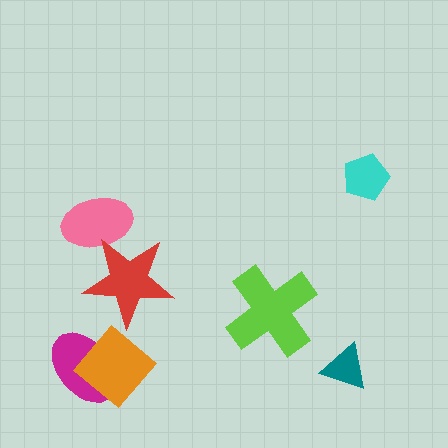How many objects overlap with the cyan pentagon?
0 objects overlap with the cyan pentagon.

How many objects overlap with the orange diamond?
1 object overlaps with the orange diamond.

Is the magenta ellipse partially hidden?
Yes, it is partially covered by another shape.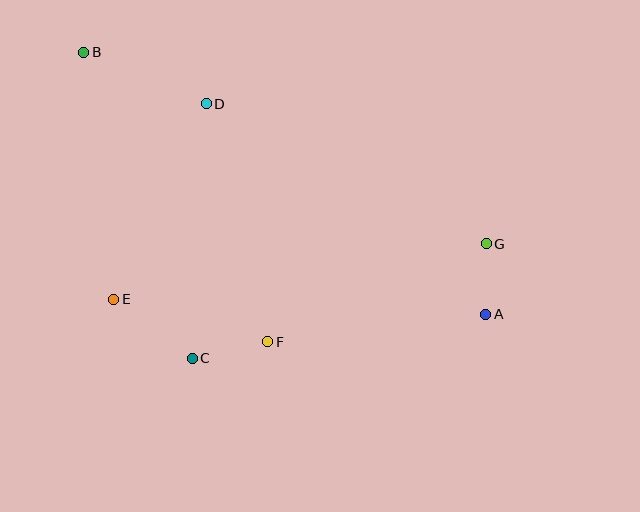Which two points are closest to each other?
Points A and G are closest to each other.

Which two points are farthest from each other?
Points A and B are farthest from each other.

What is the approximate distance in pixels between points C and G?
The distance between C and G is approximately 316 pixels.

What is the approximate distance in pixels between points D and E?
The distance between D and E is approximately 217 pixels.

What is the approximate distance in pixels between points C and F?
The distance between C and F is approximately 77 pixels.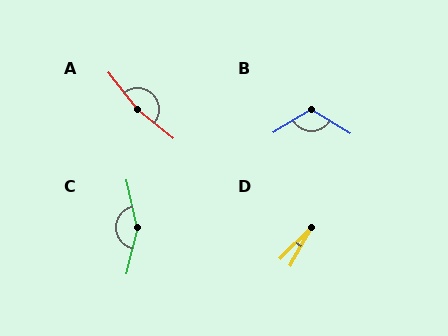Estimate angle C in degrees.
Approximately 154 degrees.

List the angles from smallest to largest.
D (16°), B (116°), C (154°), A (167°).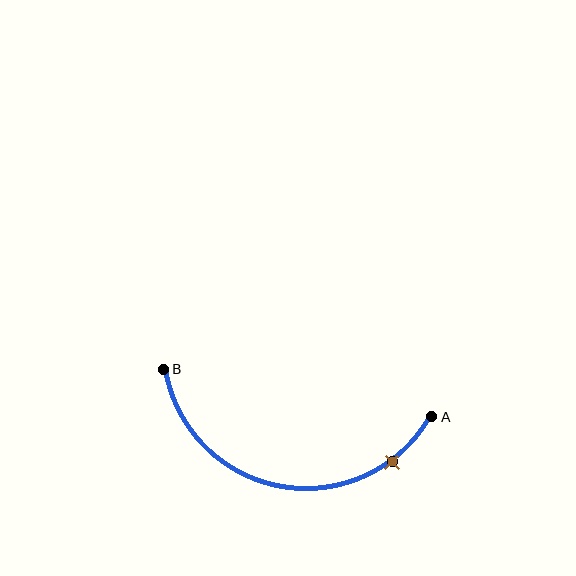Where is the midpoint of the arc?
The arc midpoint is the point on the curve farthest from the straight line joining A and B. It sits below that line.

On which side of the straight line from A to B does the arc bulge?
The arc bulges below the straight line connecting A and B.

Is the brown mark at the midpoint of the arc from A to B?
No. The brown mark lies on the arc but is closer to endpoint A. The arc midpoint would be at the point on the curve equidistant along the arc from both A and B.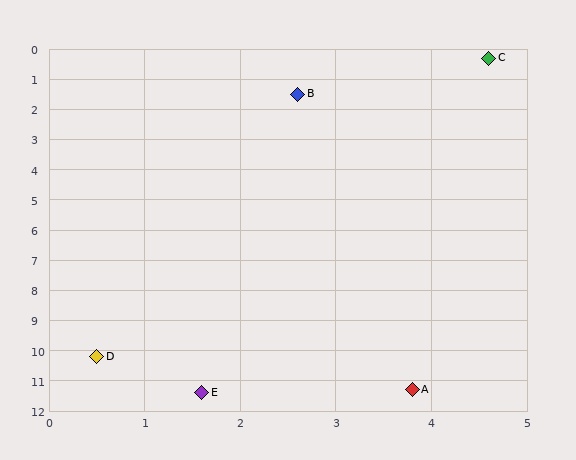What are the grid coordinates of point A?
Point A is at approximately (3.8, 11.3).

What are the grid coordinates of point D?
Point D is at approximately (0.5, 10.2).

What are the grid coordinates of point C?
Point C is at approximately (4.6, 0.3).